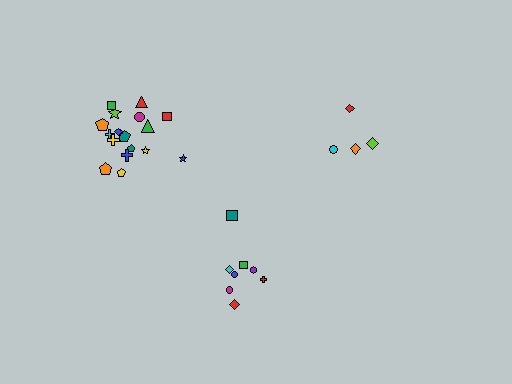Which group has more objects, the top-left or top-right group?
The top-left group.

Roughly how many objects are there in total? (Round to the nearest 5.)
Roughly 30 objects in total.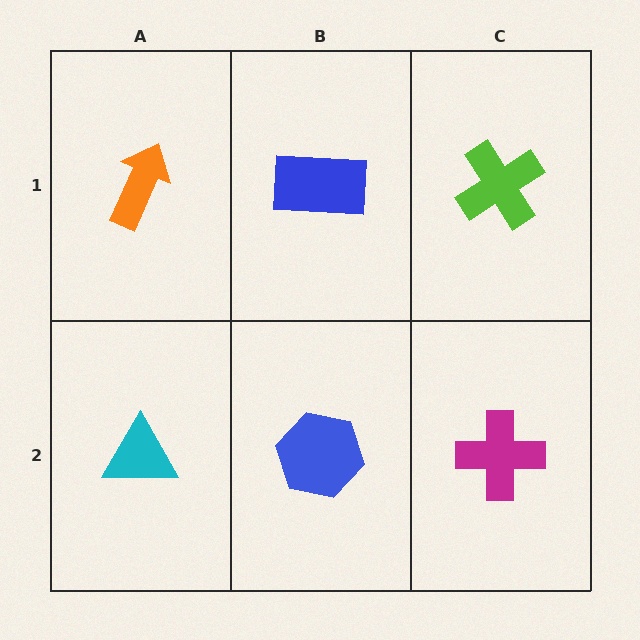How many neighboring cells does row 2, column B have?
3.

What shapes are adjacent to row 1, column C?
A magenta cross (row 2, column C), a blue rectangle (row 1, column B).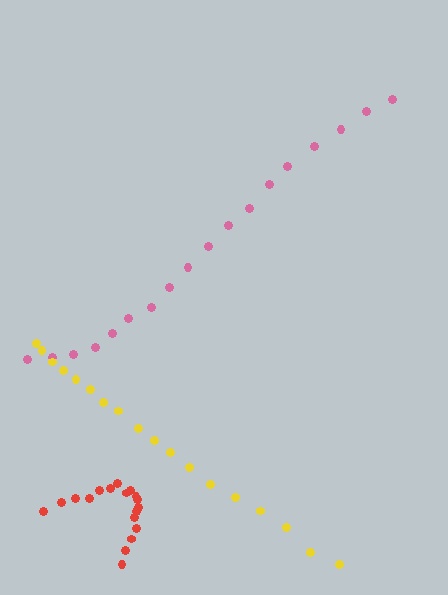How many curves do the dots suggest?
There are 3 distinct paths.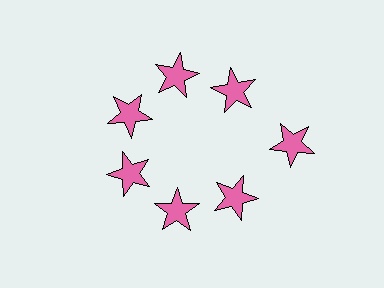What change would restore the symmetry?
The symmetry would be restored by moving it inward, back onto the ring so that all 7 stars sit at equal angles and equal distance from the center.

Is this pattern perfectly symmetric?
No. The 7 pink stars are arranged in a ring, but one element near the 3 o'clock position is pushed outward from the center, breaking the 7-fold rotational symmetry.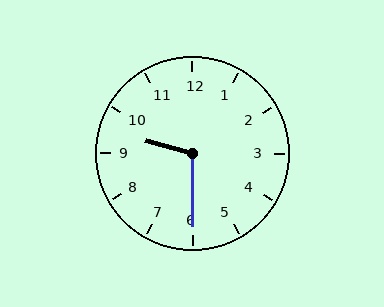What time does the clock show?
9:30.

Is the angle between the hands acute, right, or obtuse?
It is obtuse.